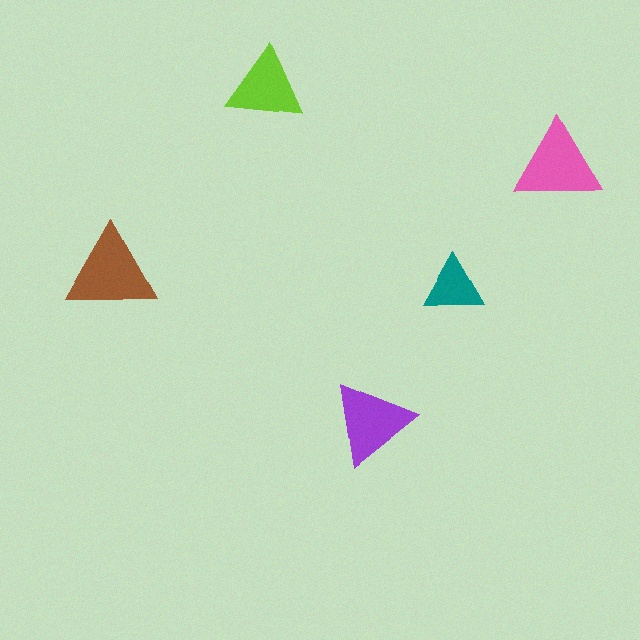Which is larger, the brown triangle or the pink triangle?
The brown one.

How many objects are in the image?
There are 5 objects in the image.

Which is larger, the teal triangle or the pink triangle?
The pink one.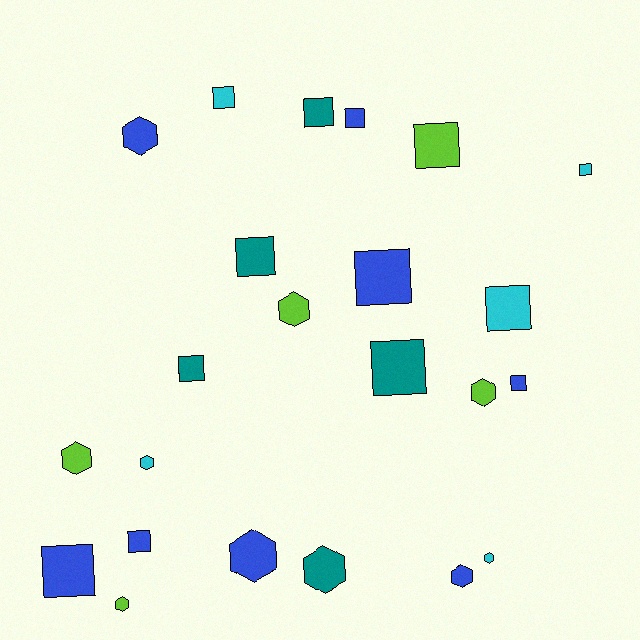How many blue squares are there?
There are 5 blue squares.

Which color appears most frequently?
Blue, with 8 objects.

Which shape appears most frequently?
Square, with 13 objects.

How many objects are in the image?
There are 23 objects.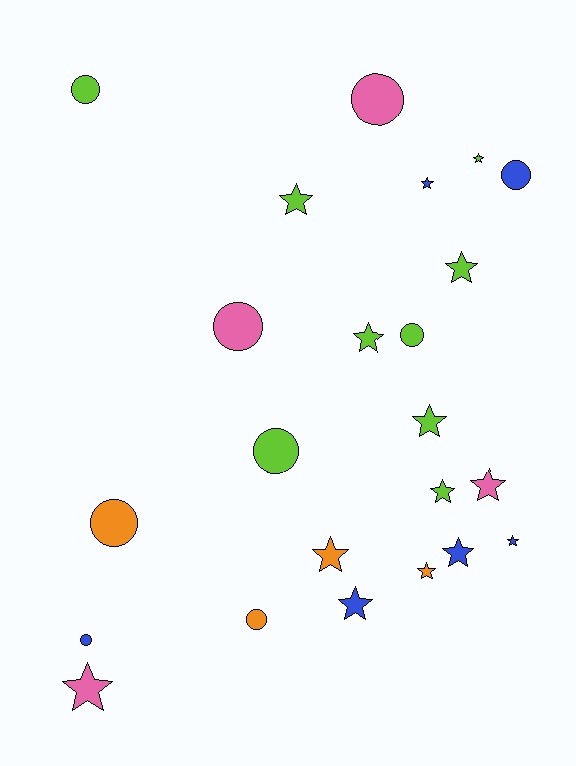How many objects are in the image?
There are 23 objects.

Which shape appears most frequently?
Star, with 14 objects.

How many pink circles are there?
There are 2 pink circles.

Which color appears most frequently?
Lime, with 9 objects.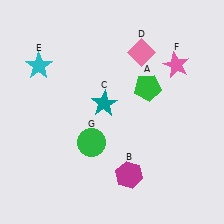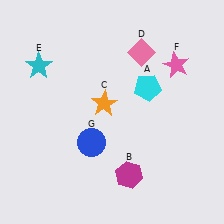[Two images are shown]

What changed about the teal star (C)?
In Image 1, C is teal. In Image 2, it changed to orange.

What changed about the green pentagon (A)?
In Image 1, A is green. In Image 2, it changed to cyan.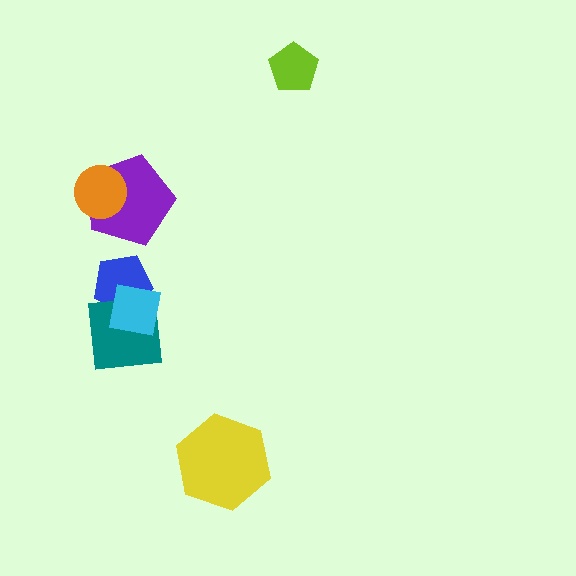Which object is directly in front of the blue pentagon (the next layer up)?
The teal square is directly in front of the blue pentagon.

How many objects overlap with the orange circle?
1 object overlaps with the orange circle.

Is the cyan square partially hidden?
No, no other shape covers it.